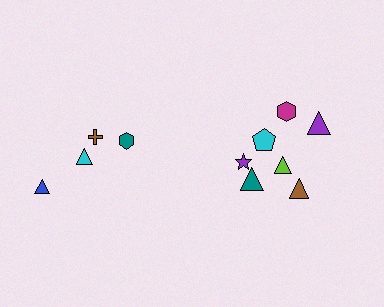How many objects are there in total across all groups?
There are 11 objects.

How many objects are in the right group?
There are 7 objects.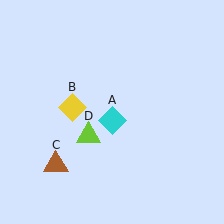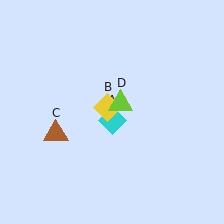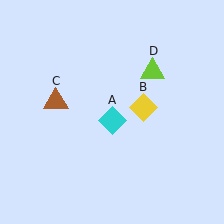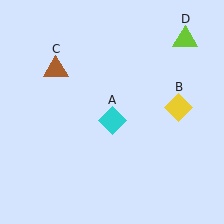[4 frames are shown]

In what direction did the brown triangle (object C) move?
The brown triangle (object C) moved up.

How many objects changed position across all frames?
3 objects changed position: yellow diamond (object B), brown triangle (object C), lime triangle (object D).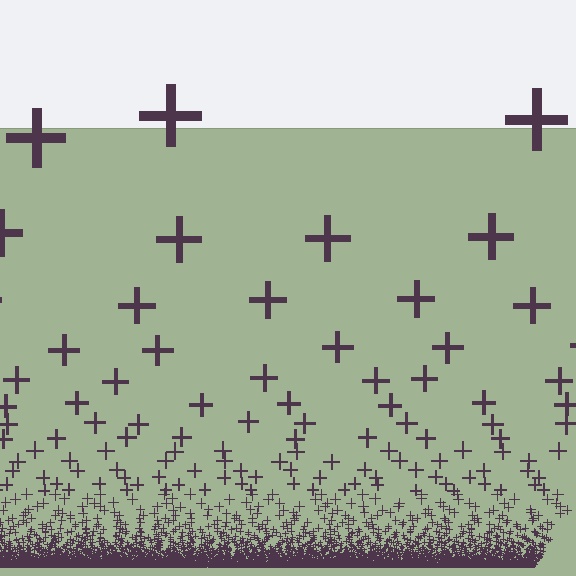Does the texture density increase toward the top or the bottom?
Density increases toward the bottom.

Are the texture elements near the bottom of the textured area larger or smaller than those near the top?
Smaller. The gradient is inverted — elements near the bottom are smaller and denser.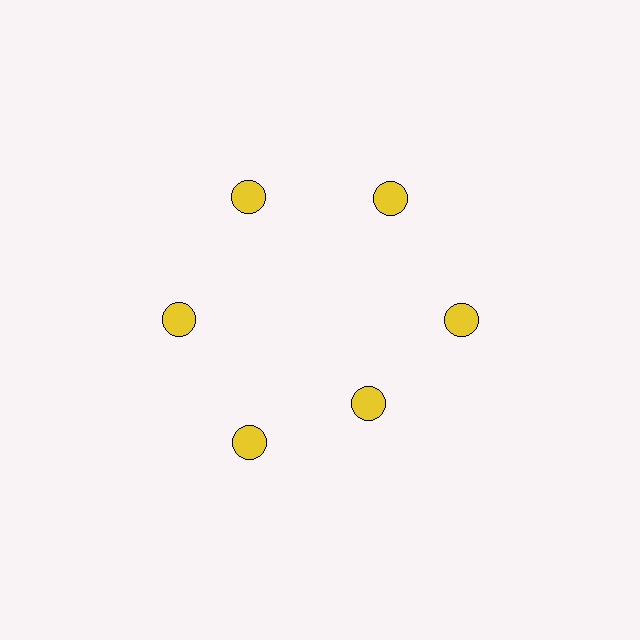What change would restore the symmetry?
The symmetry would be restored by moving it outward, back onto the ring so that all 6 circles sit at equal angles and equal distance from the center.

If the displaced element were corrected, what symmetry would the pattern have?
It would have 6-fold rotational symmetry — the pattern would map onto itself every 60 degrees.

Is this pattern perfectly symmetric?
No. The 6 yellow circles are arranged in a ring, but one element near the 5 o'clock position is pulled inward toward the center, breaking the 6-fold rotational symmetry.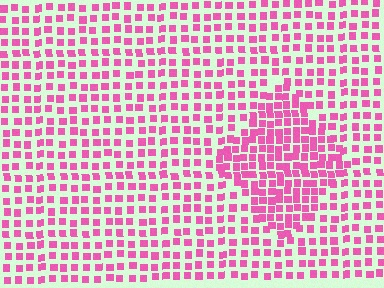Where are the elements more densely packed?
The elements are more densely packed inside the diamond boundary.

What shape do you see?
I see a diamond.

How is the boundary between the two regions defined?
The boundary is defined by a change in element density (approximately 1.7x ratio). All elements are the same color, size, and shape.